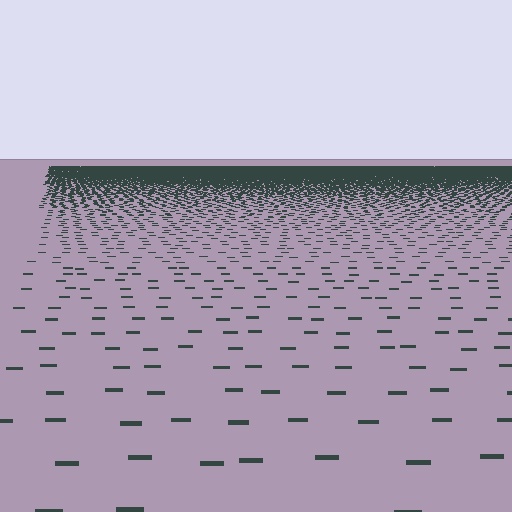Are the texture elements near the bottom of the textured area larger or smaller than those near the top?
Larger. Near the bottom, elements are closer to the viewer and appear at a bigger on-screen size.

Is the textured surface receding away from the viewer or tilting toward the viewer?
The surface is receding away from the viewer. Texture elements get smaller and denser toward the top.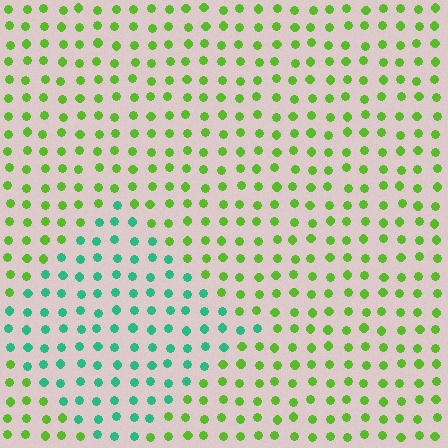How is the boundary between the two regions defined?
The boundary is defined purely by a slight shift in hue (about 56 degrees). Spacing, size, and orientation are identical on both sides.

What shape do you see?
I see a diamond.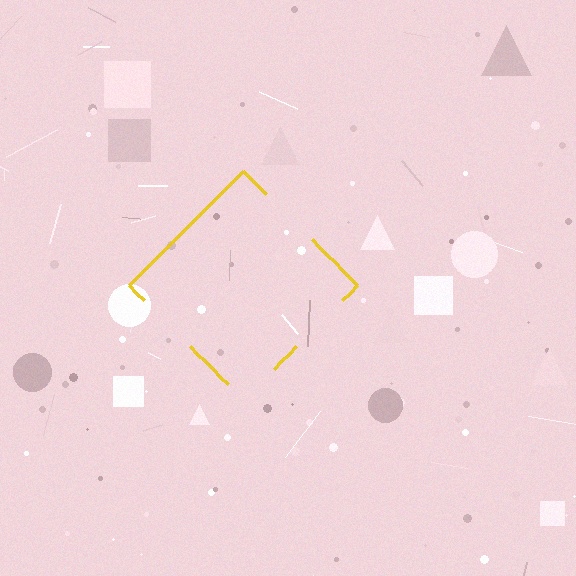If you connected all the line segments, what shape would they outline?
They would outline a diamond.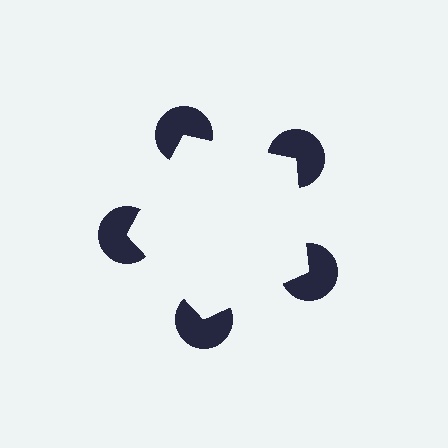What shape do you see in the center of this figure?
An illusory pentagon — its edges are inferred from the aligned wedge cuts in the pac-man discs, not physically drawn.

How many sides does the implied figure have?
5 sides.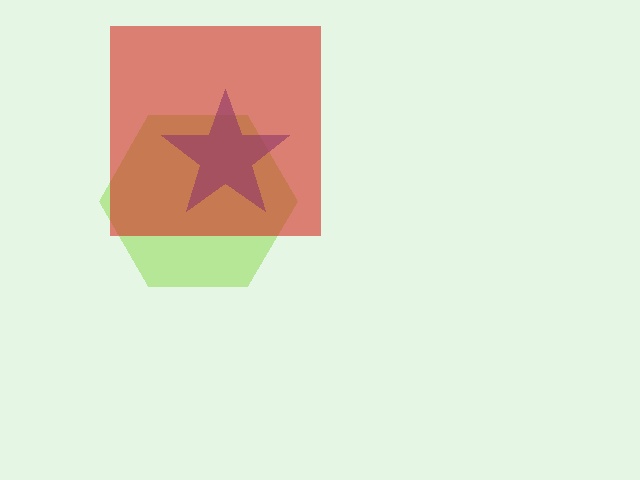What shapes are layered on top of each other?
The layered shapes are: a lime hexagon, a blue star, a red square.